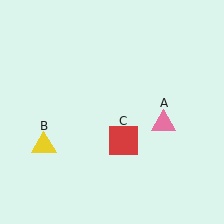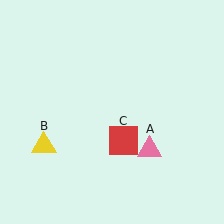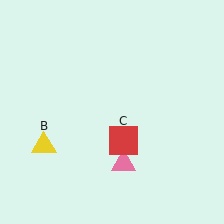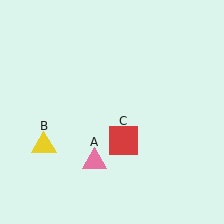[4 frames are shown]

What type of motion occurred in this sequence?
The pink triangle (object A) rotated clockwise around the center of the scene.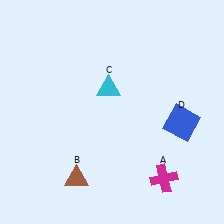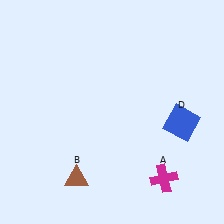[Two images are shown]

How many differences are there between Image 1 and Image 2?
There is 1 difference between the two images.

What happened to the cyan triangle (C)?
The cyan triangle (C) was removed in Image 2. It was in the top-left area of Image 1.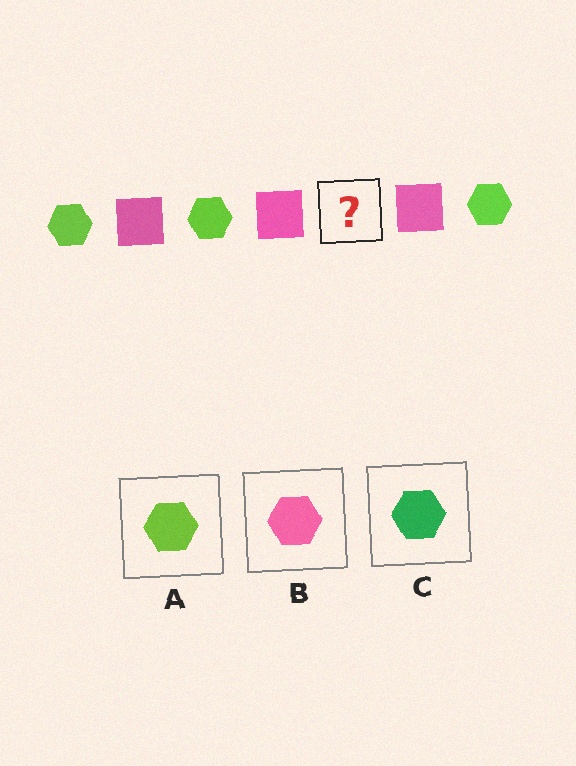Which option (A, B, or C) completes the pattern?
A.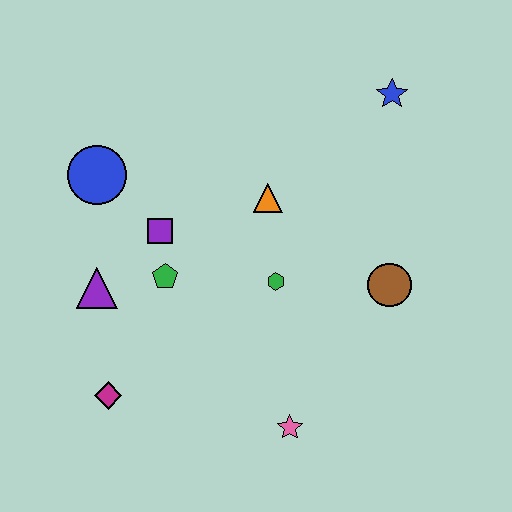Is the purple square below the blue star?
Yes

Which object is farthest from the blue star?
The magenta diamond is farthest from the blue star.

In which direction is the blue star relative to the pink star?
The blue star is above the pink star.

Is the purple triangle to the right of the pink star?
No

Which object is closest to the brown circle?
The green hexagon is closest to the brown circle.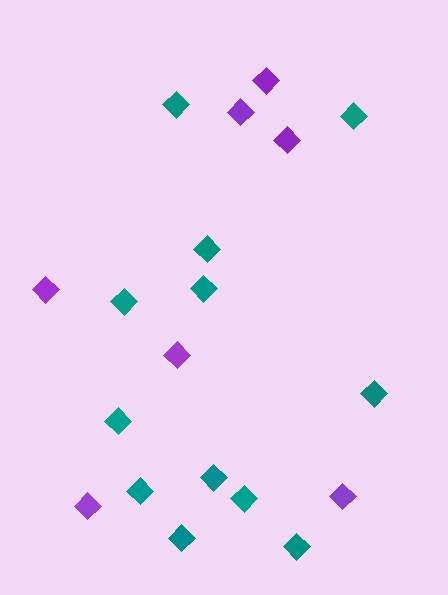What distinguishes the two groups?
There are 2 groups: one group of teal diamonds (12) and one group of purple diamonds (7).